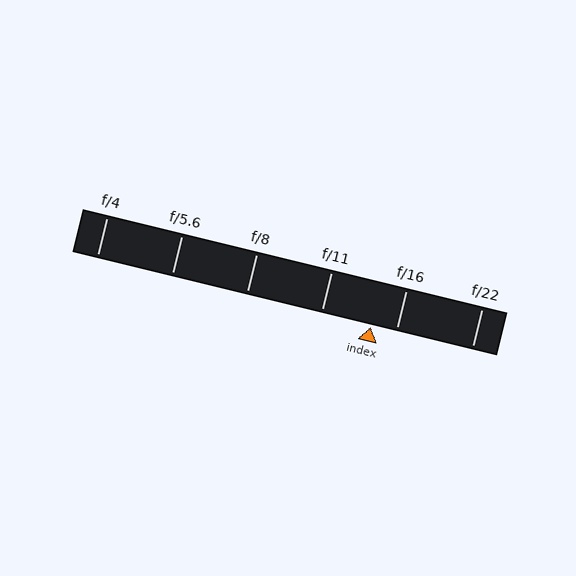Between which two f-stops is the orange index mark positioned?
The index mark is between f/11 and f/16.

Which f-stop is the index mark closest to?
The index mark is closest to f/16.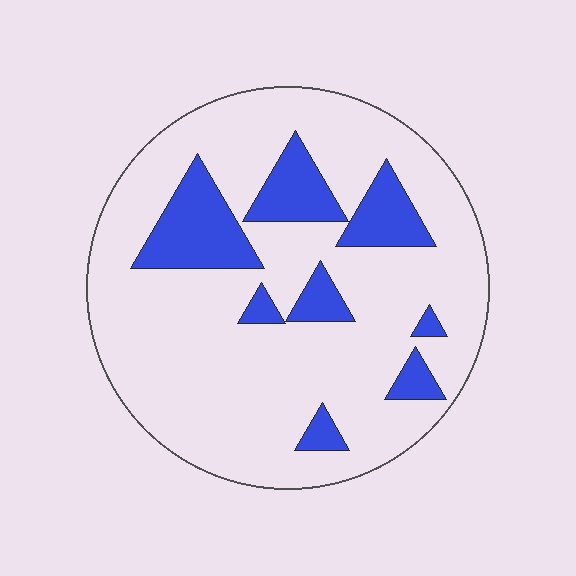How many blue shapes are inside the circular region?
8.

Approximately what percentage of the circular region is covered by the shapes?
Approximately 20%.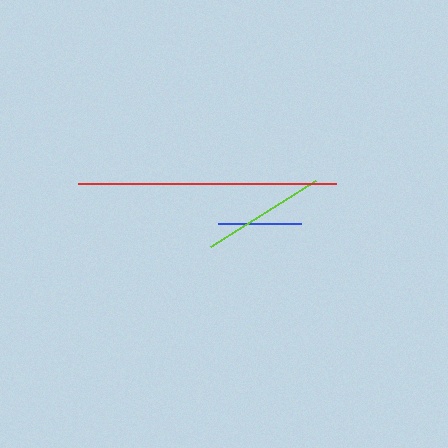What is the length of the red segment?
The red segment is approximately 258 pixels long.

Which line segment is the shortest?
The blue line is the shortest at approximately 83 pixels.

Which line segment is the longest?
The red line is the longest at approximately 258 pixels.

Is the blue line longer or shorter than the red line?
The red line is longer than the blue line.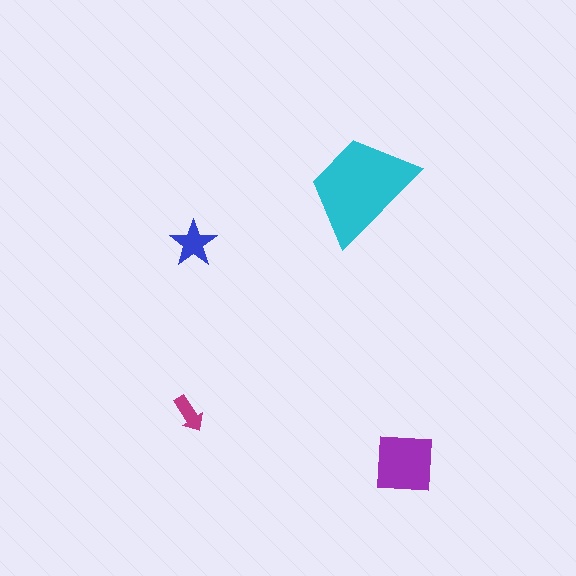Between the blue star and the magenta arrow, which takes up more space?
The blue star.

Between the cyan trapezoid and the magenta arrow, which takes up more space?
The cyan trapezoid.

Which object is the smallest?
The magenta arrow.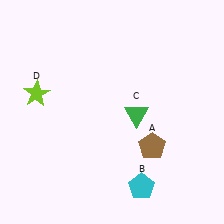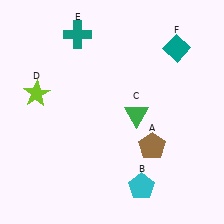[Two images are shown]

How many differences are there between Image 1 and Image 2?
There are 2 differences between the two images.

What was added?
A teal cross (E), a teal diamond (F) were added in Image 2.